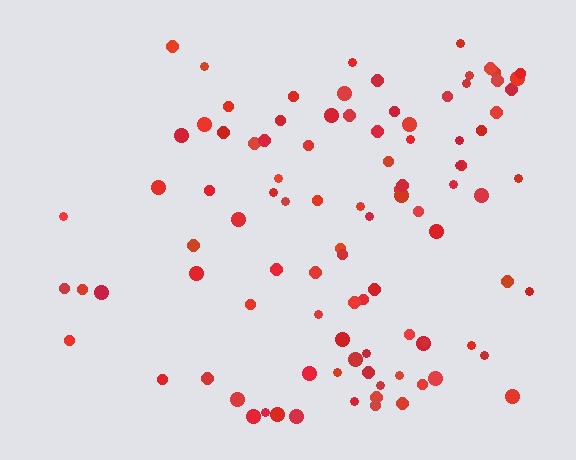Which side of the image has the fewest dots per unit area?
The left.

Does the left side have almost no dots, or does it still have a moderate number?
Still a moderate number, just noticeably fewer than the right.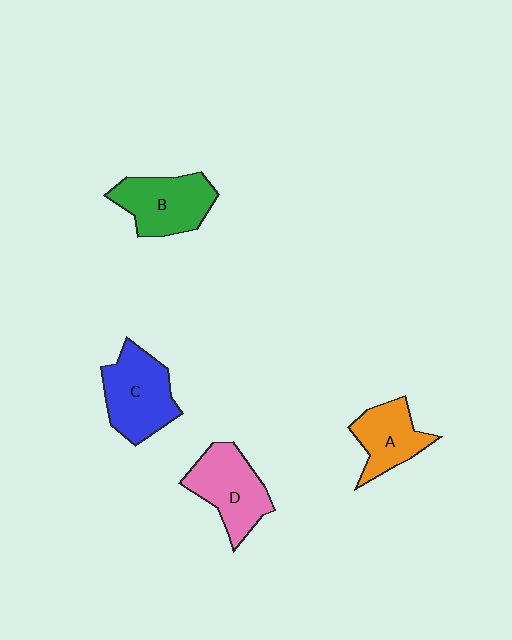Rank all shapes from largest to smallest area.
From largest to smallest: C (blue), D (pink), B (green), A (orange).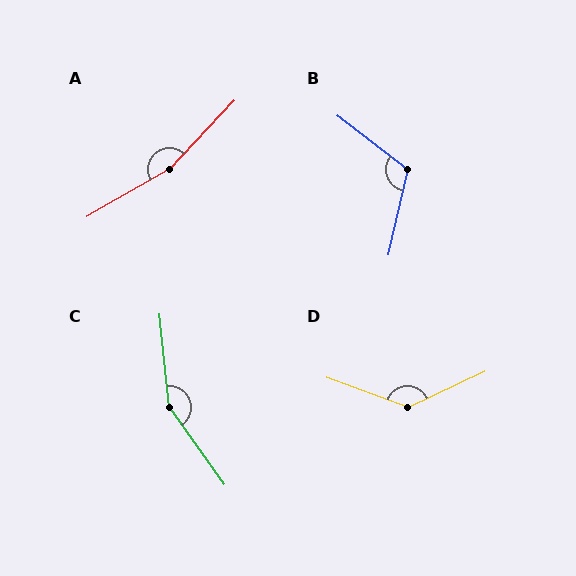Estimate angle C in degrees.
Approximately 150 degrees.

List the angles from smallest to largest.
B (115°), D (135°), C (150°), A (163°).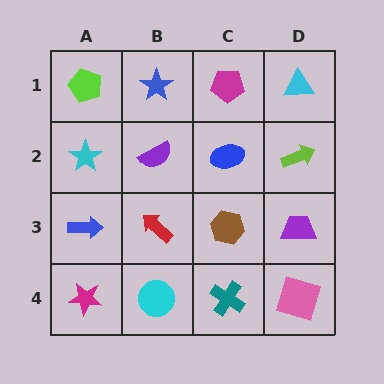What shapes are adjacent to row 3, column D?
A lime arrow (row 2, column D), a pink square (row 4, column D), a brown hexagon (row 3, column C).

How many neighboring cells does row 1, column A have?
2.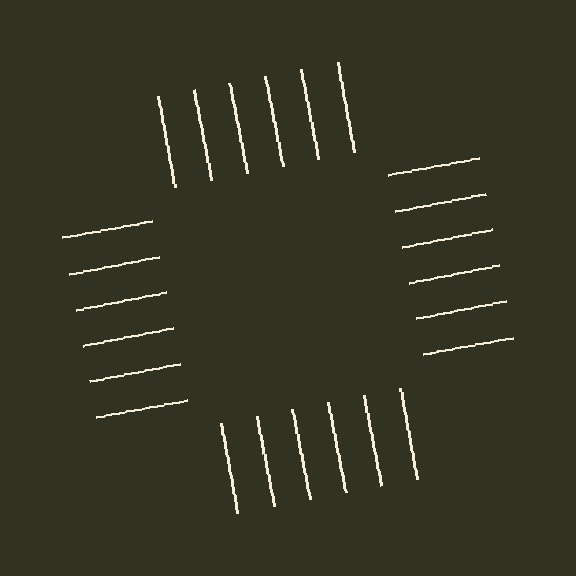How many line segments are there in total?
24 — 6 along each of the 4 edges.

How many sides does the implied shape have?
4 sides — the line-ends trace a square.